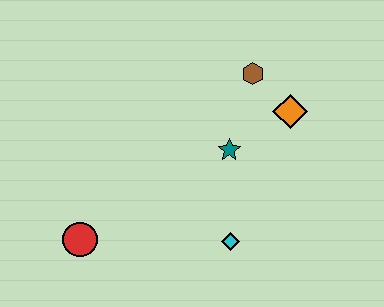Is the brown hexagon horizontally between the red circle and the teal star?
No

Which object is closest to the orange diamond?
The brown hexagon is closest to the orange diamond.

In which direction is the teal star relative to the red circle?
The teal star is to the right of the red circle.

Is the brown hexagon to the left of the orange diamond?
Yes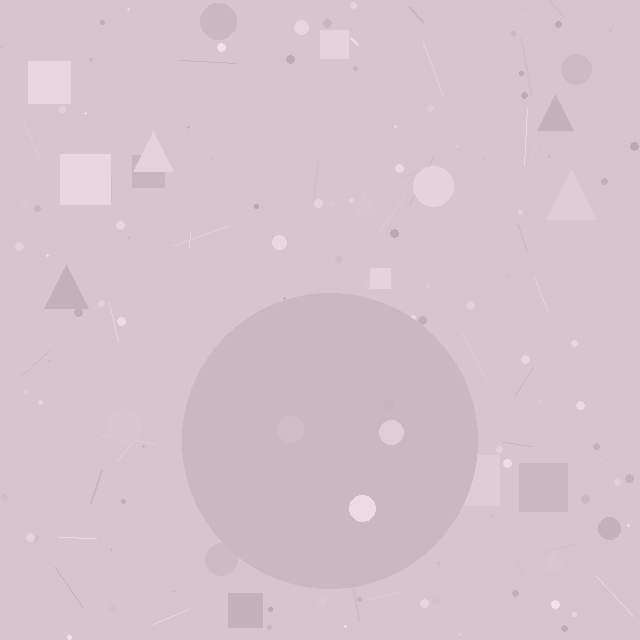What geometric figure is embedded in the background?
A circle is embedded in the background.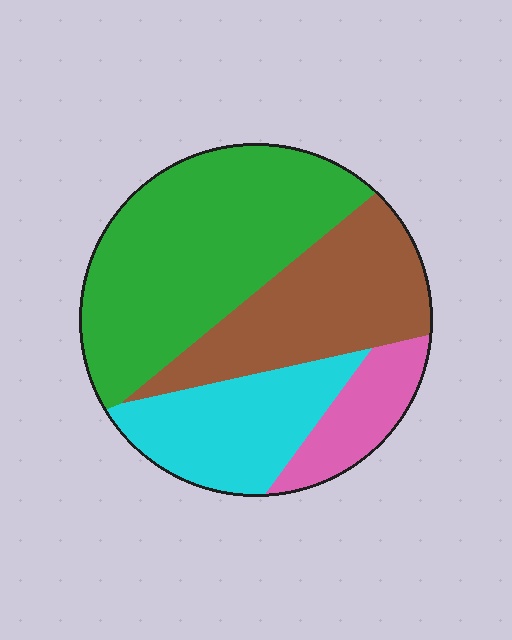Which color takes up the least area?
Pink, at roughly 10%.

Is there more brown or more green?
Green.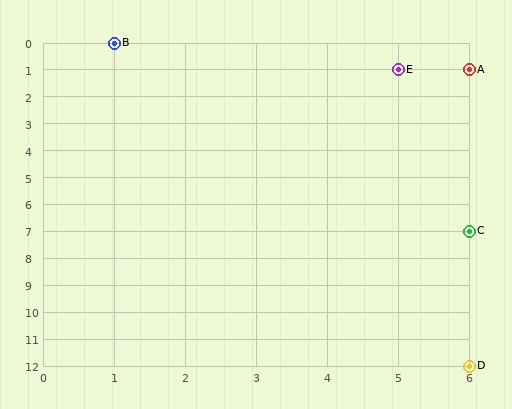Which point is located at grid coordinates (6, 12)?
Point D is at (6, 12).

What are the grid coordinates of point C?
Point C is at grid coordinates (6, 7).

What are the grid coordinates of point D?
Point D is at grid coordinates (6, 12).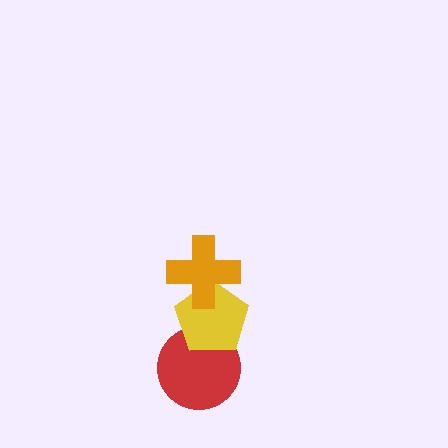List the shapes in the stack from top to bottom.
From top to bottom: the orange cross, the yellow pentagon, the red circle.